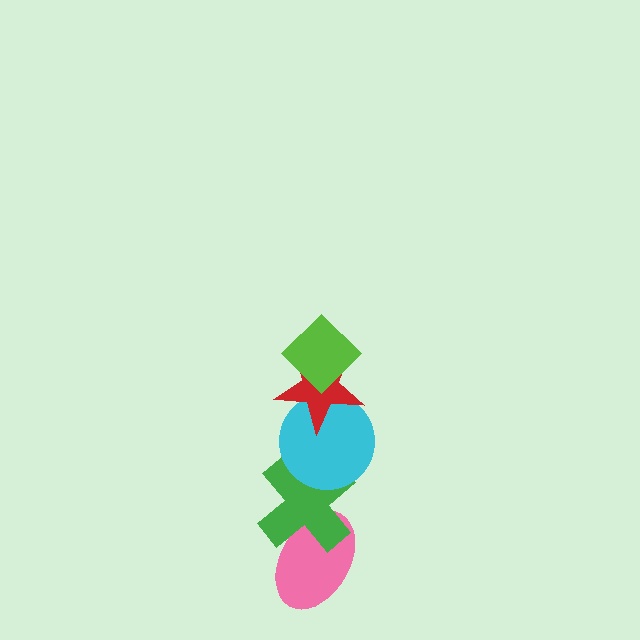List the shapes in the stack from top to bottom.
From top to bottom: the lime diamond, the red star, the cyan circle, the green cross, the pink ellipse.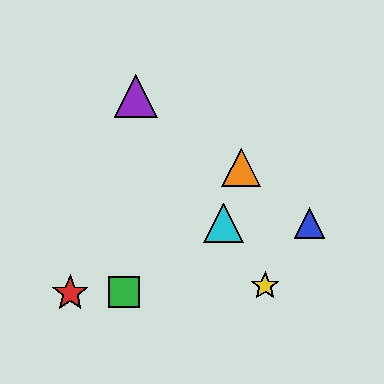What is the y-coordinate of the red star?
The red star is at y≈293.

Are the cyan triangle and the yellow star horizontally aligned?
No, the cyan triangle is at y≈223 and the yellow star is at y≈286.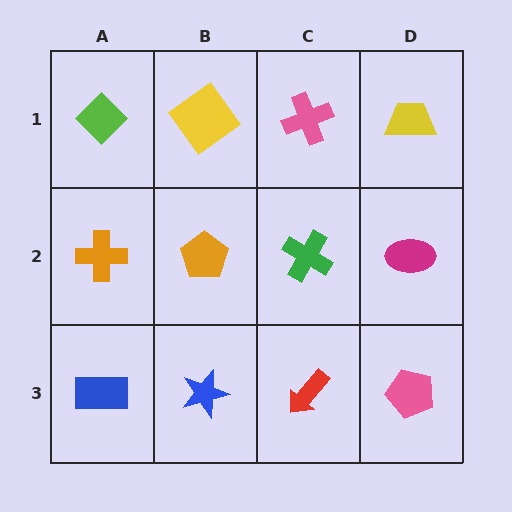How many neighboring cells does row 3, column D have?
2.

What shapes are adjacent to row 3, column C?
A green cross (row 2, column C), a blue star (row 3, column B), a pink pentagon (row 3, column D).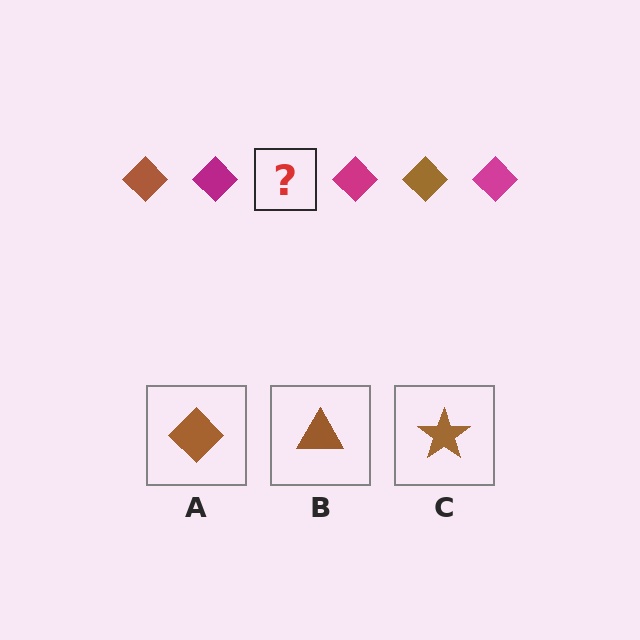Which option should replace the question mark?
Option A.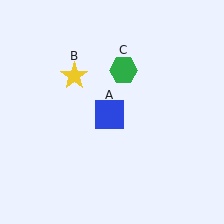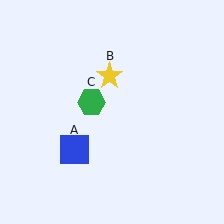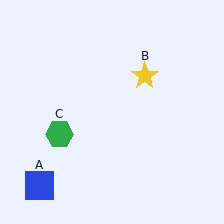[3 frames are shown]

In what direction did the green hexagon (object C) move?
The green hexagon (object C) moved down and to the left.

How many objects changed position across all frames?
3 objects changed position: blue square (object A), yellow star (object B), green hexagon (object C).